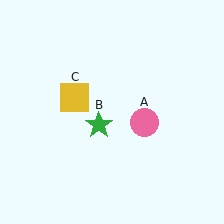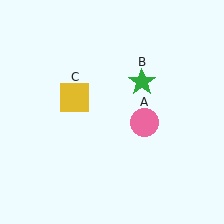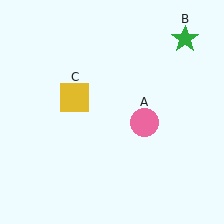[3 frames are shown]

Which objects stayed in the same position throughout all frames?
Pink circle (object A) and yellow square (object C) remained stationary.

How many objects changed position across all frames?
1 object changed position: green star (object B).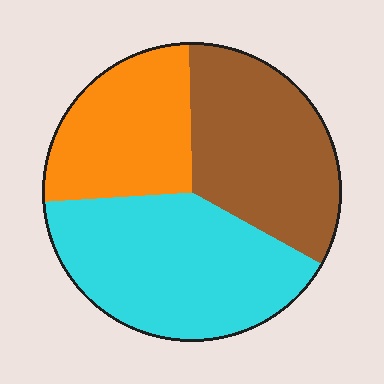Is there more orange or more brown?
Brown.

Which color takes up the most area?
Cyan, at roughly 40%.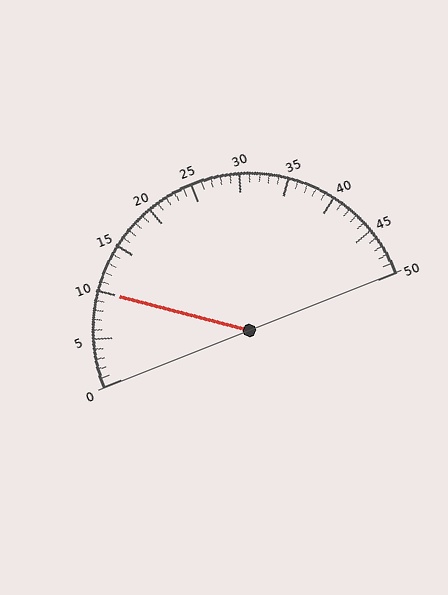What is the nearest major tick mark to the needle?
The nearest major tick mark is 10.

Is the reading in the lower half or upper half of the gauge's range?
The reading is in the lower half of the range (0 to 50).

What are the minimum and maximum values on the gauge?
The gauge ranges from 0 to 50.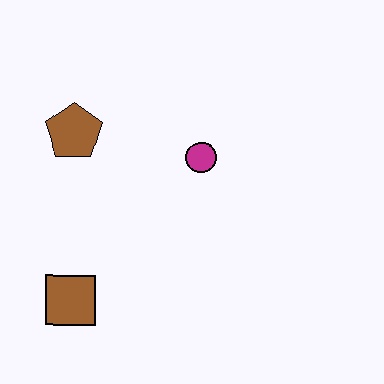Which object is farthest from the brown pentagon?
The brown square is farthest from the brown pentagon.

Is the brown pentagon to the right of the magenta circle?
No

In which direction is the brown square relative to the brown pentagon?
The brown square is below the brown pentagon.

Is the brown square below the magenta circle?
Yes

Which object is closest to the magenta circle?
The brown pentagon is closest to the magenta circle.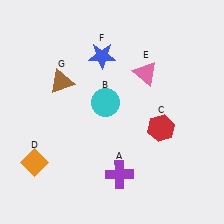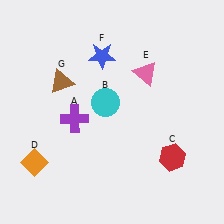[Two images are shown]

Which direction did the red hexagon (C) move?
The red hexagon (C) moved down.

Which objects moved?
The objects that moved are: the purple cross (A), the red hexagon (C).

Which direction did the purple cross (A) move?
The purple cross (A) moved up.